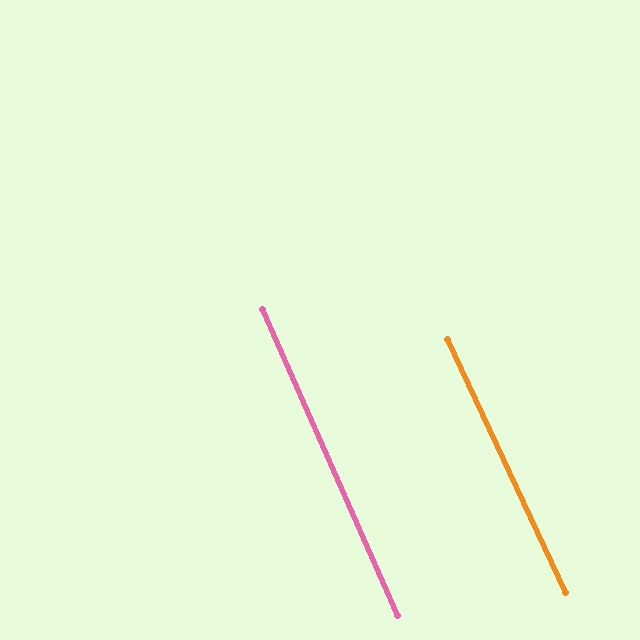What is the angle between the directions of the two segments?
Approximately 1 degree.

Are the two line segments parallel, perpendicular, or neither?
Parallel — their directions differ by only 1.3°.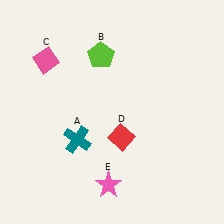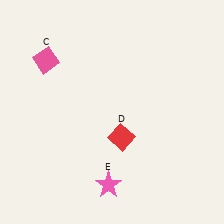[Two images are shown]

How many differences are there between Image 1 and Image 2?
There are 2 differences between the two images.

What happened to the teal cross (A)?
The teal cross (A) was removed in Image 2. It was in the bottom-left area of Image 1.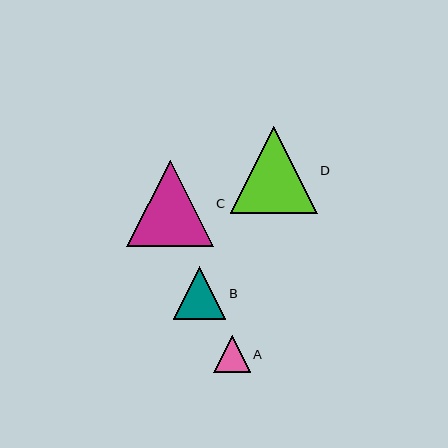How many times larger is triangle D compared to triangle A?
Triangle D is approximately 2.4 times the size of triangle A.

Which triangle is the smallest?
Triangle A is the smallest with a size of approximately 37 pixels.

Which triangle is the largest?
Triangle D is the largest with a size of approximately 87 pixels.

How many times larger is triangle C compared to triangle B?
Triangle C is approximately 1.6 times the size of triangle B.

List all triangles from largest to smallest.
From largest to smallest: D, C, B, A.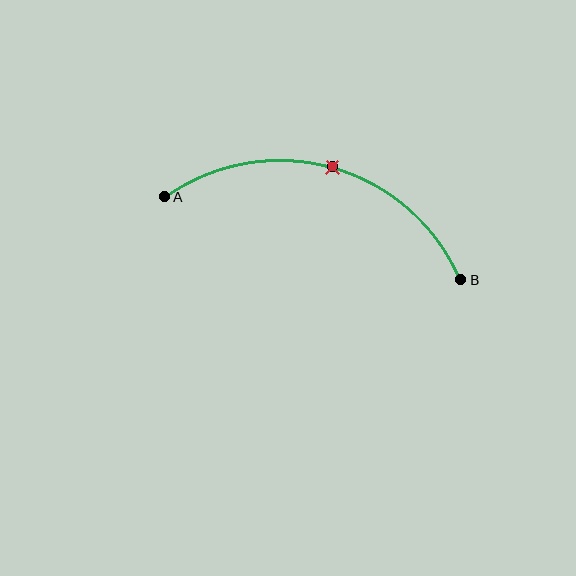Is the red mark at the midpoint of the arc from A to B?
Yes. The red mark lies on the arc at equal arc-length from both A and B — it is the arc midpoint.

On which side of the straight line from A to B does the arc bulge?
The arc bulges above the straight line connecting A and B.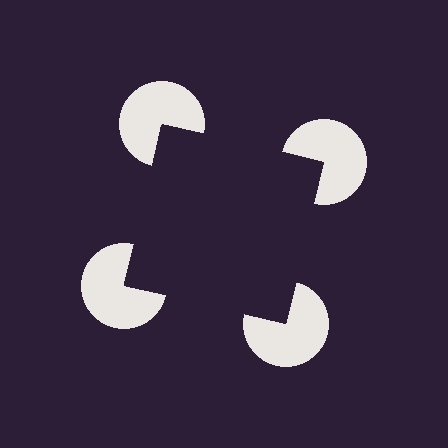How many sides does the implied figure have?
4 sides.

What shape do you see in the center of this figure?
An illusory square — its edges are inferred from the aligned wedge cuts in the pac-man discs, not physically drawn.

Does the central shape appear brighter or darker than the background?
It typically appears slightly darker than the background, even though no actual brightness change is drawn.